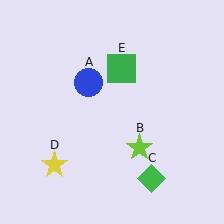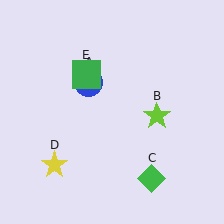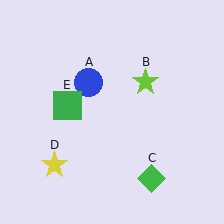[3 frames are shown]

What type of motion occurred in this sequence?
The lime star (object B), green square (object E) rotated counterclockwise around the center of the scene.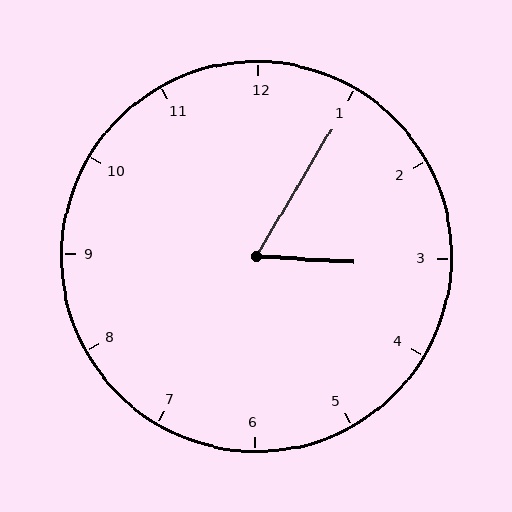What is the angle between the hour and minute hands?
Approximately 62 degrees.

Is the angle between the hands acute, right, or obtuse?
It is acute.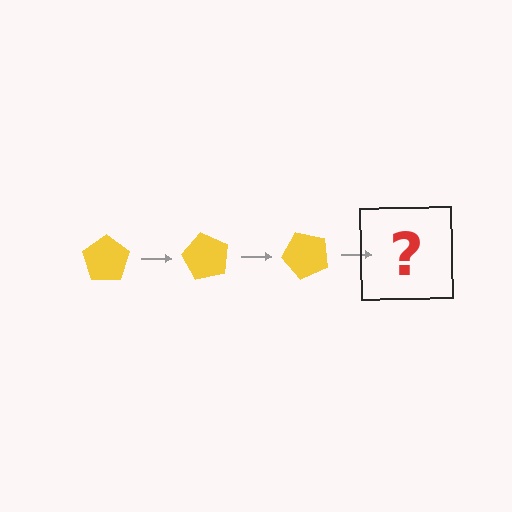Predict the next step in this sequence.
The next step is a yellow pentagon rotated 180 degrees.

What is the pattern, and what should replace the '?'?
The pattern is that the pentagon rotates 60 degrees each step. The '?' should be a yellow pentagon rotated 180 degrees.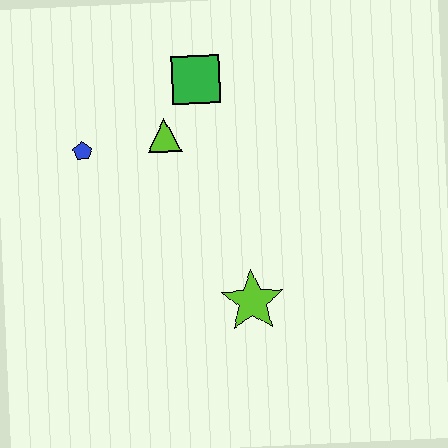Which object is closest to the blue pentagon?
The lime triangle is closest to the blue pentagon.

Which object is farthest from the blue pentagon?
The lime star is farthest from the blue pentagon.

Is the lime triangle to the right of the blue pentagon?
Yes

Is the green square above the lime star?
Yes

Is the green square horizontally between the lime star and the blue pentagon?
Yes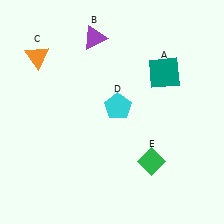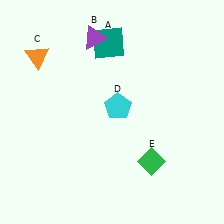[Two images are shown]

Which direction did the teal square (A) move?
The teal square (A) moved left.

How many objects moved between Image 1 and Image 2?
1 object moved between the two images.